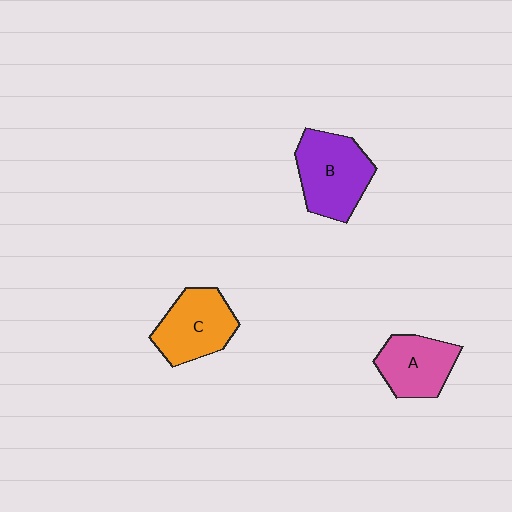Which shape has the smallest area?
Shape A (pink).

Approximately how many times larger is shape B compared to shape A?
Approximately 1.3 times.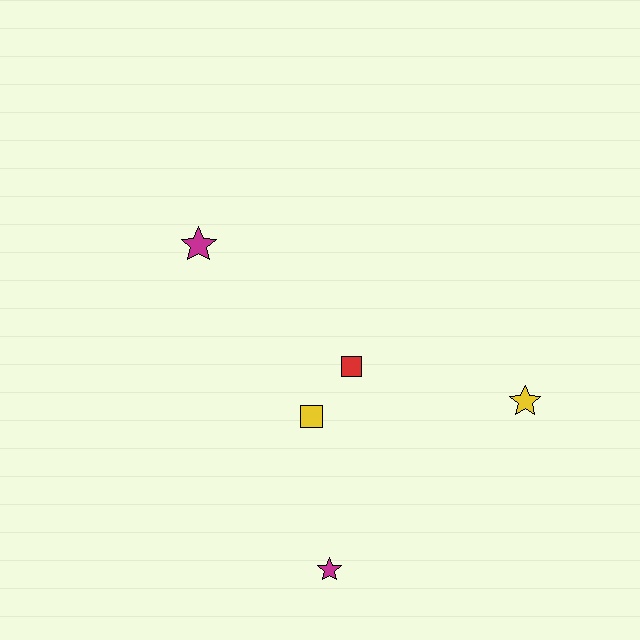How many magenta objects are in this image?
There are 2 magenta objects.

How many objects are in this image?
There are 5 objects.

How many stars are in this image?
There are 3 stars.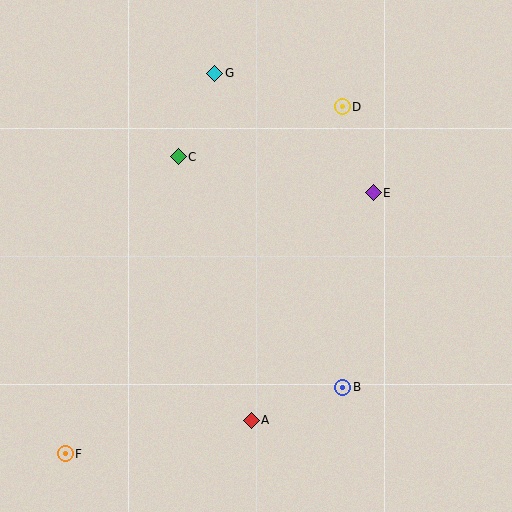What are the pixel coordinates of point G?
Point G is at (215, 73).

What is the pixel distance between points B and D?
The distance between B and D is 280 pixels.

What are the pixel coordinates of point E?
Point E is at (373, 193).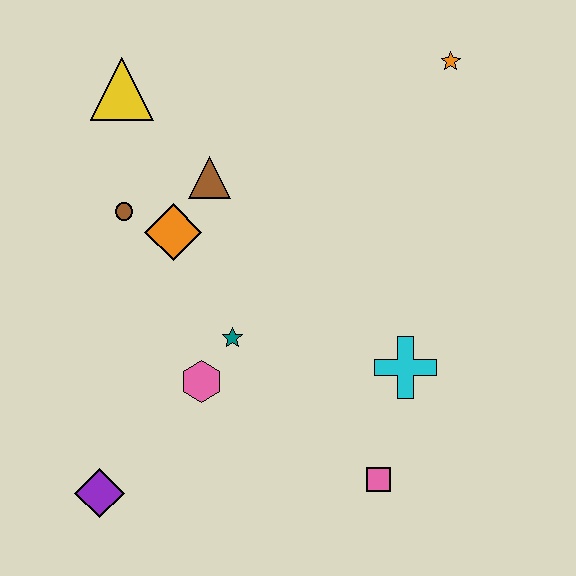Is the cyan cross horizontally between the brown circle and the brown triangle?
No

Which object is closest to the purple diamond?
The pink hexagon is closest to the purple diamond.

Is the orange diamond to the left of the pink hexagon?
Yes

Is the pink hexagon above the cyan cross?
No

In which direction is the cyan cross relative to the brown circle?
The cyan cross is to the right of the brown circle.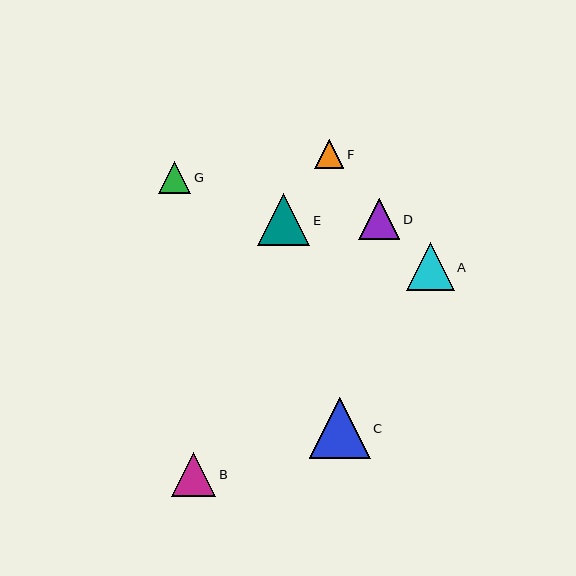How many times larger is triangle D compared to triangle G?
Triangle D is approximately 1.3 times the size of triangle G.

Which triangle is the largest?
Triangle C is the largest with a size of approximately 61 pixels.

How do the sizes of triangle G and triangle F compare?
Triangle G and triangle F are approximately the same size.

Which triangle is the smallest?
Triangle F is the smallest with a size of approximately 29 pixels.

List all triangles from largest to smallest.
From largest to smallest: C, E, A, B, D, G, F.